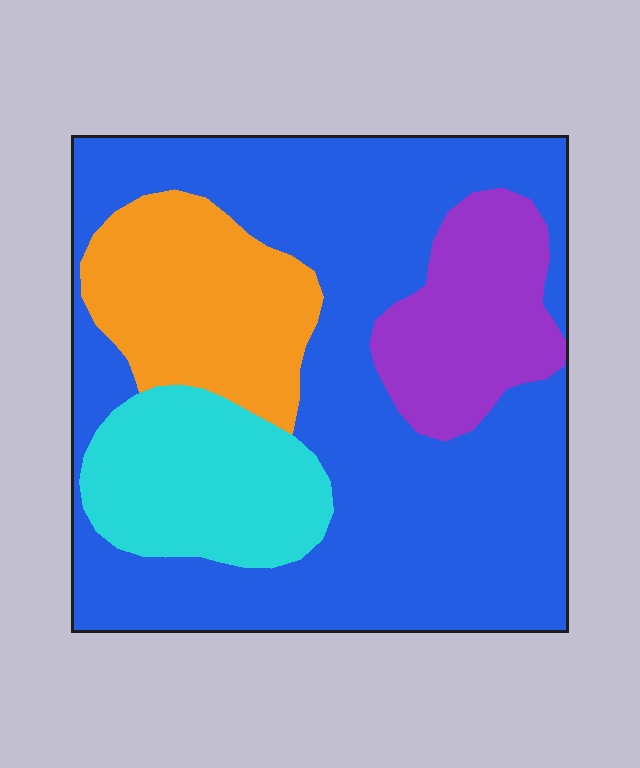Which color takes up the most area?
Blue, at roughly 60%.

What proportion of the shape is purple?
Purple covers 13% of the shape.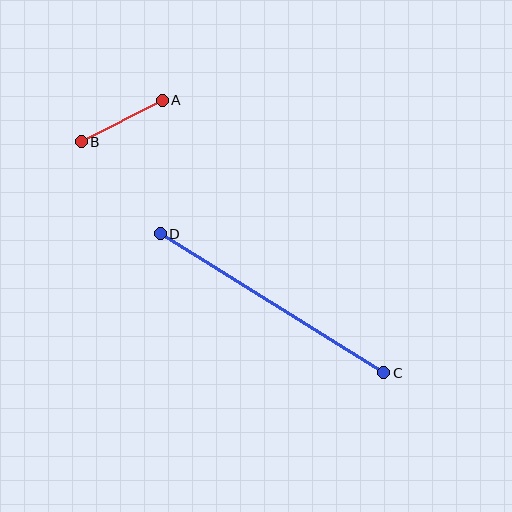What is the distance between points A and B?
The distance is approximately 91 pixels.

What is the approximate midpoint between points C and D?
The midpoint is at approximately (272, 303) pixels.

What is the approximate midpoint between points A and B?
The midpoint is at approximately (122, 121) pixels.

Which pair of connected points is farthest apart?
Points C and D are farthest apart.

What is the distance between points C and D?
The distance is approximately 263 pixels.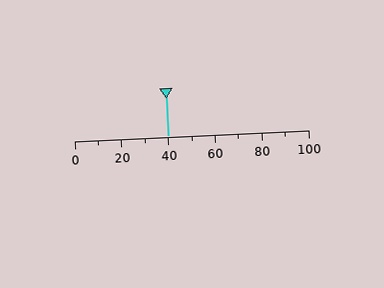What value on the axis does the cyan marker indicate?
The marker indicates approximately 40.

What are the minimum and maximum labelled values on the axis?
The axis runs from 0 to 100.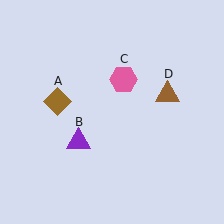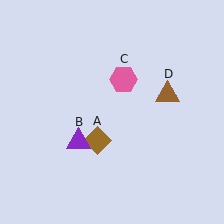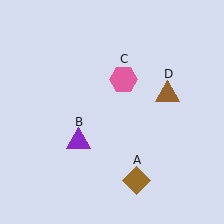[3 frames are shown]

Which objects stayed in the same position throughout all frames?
Purple triangle (object B) and pink hexagon (object C) and brown triangle (object D) remained stationary.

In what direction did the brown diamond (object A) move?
The brown diamond (object A) moved down and to the right.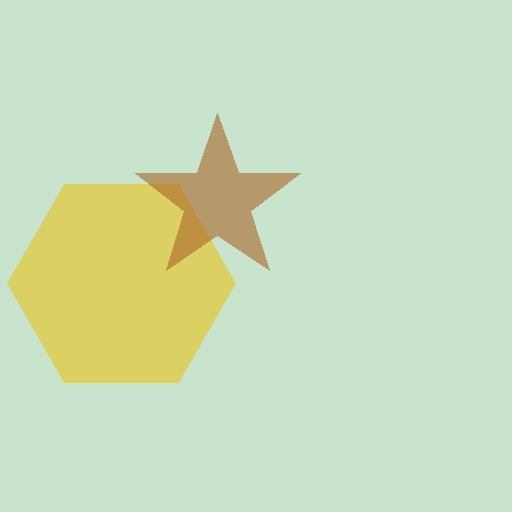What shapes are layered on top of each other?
The layered shapes are: a yellow hexagon, a brown star.